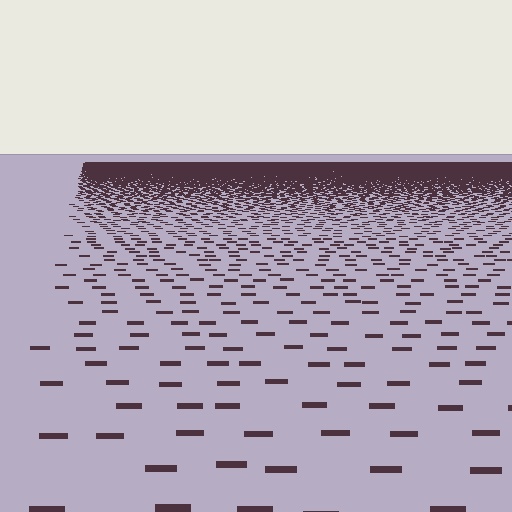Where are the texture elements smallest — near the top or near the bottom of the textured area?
Near the top.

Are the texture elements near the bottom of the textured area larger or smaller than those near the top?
Larger. Near the bottom, elements are closer to the viewer and appear at a bigger on-screen size.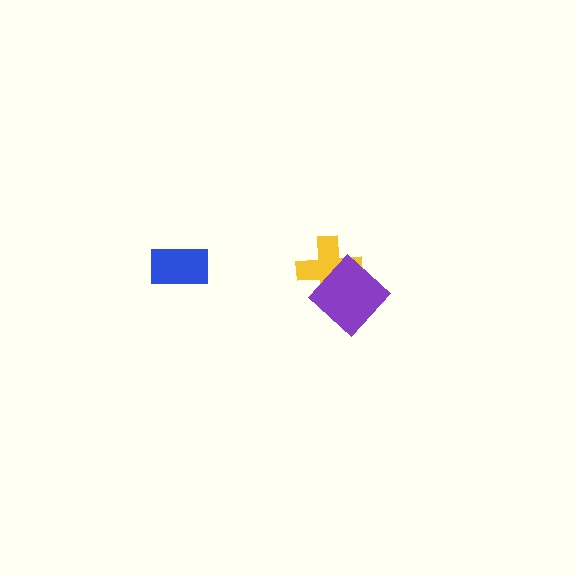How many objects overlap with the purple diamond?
1 object overlaps with the purple diamond.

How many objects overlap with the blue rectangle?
0 objects overlap with the blue rectangle.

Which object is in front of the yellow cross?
The purple diamond is in front of the yellow cross.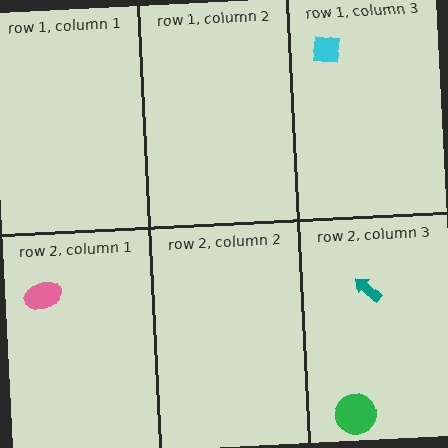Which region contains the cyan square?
The row 1, column 3 region.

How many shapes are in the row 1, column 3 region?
1.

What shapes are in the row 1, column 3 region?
The cyan square.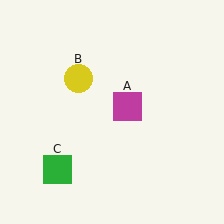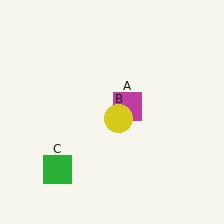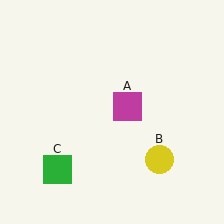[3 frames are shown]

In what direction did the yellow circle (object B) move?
The yellow circle (object B) moved down and to the right.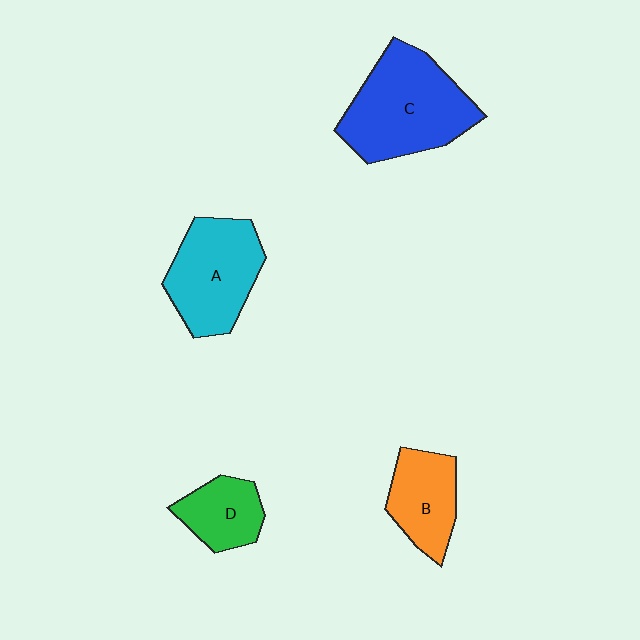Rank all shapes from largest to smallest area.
From largest to smallest: C (blue), A (cyan), B (orange), D (green).